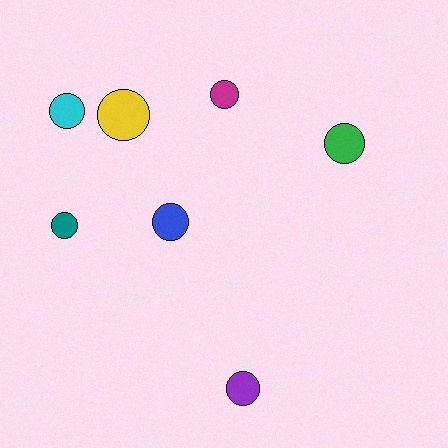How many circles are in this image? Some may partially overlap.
There are 7 circles.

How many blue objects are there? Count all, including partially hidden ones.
There is 1 blue object.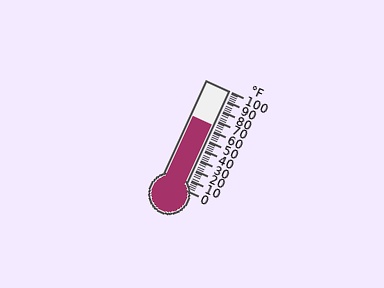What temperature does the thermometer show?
The thermometer shows approximately 64°F.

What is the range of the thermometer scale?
The thermometer scale ranges from 0°F to 100°F.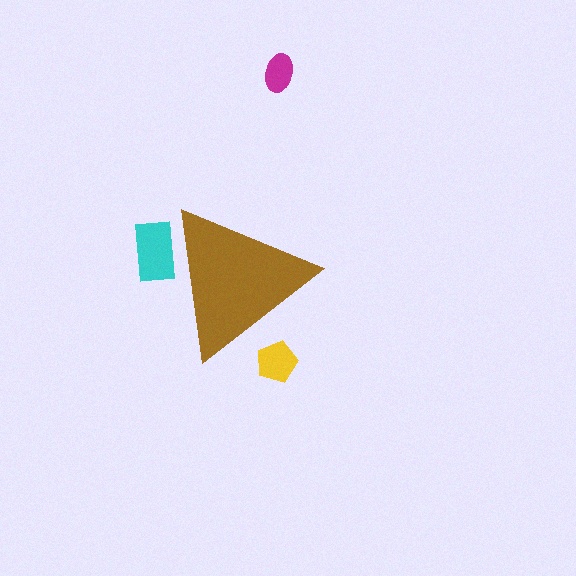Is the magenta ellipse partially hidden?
No, the magenta ellipse is fully visible.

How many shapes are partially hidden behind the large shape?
2 shapes are partially hidden.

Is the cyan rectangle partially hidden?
Yes, the cyan rectangle is partially hidden behind the brown triangle.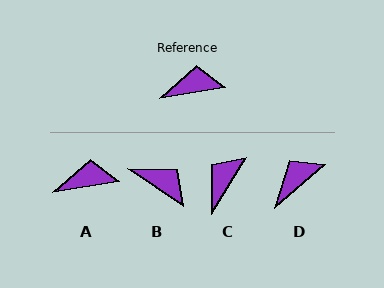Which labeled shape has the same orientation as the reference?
A.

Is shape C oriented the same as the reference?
No, it is off by about 49 degrees.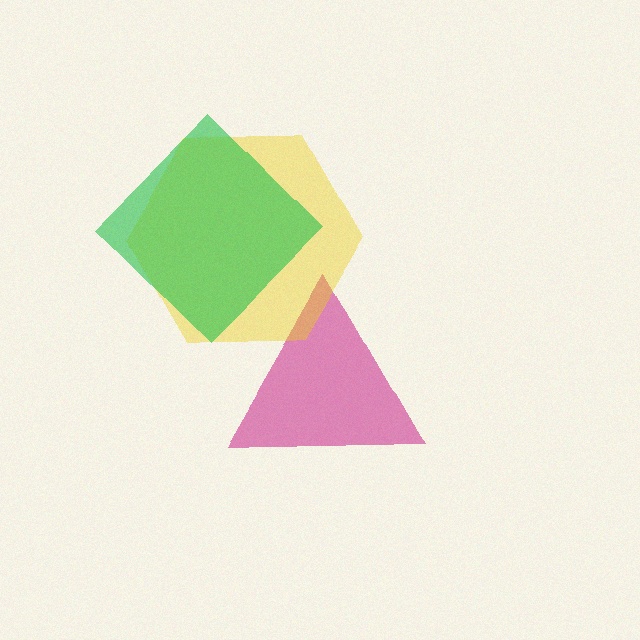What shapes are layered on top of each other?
The layered shapes are: a magenta triangle, a yellow hexagon, a green diamond.